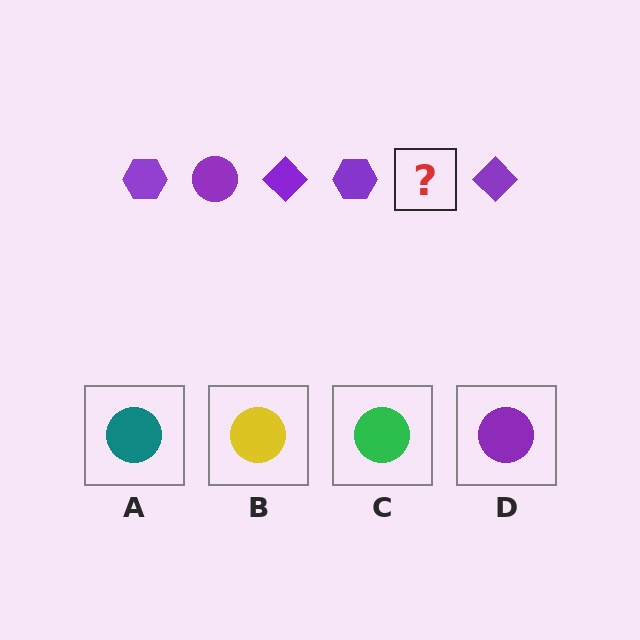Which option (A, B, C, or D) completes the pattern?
D.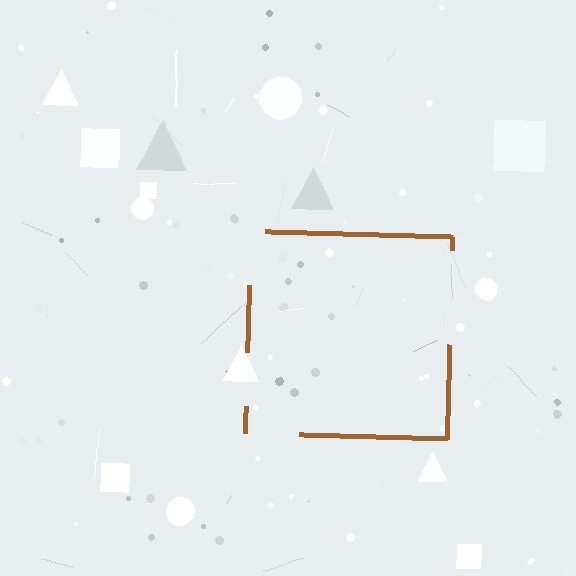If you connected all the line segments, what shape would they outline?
They would outline a square.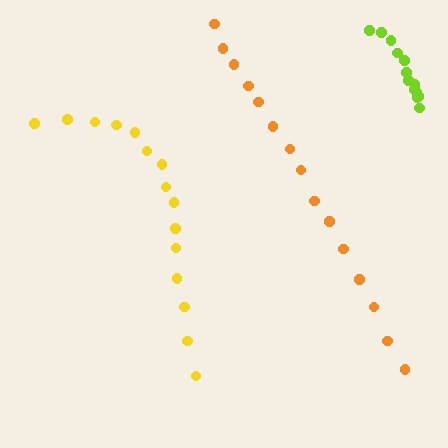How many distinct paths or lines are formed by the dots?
There are 3 distinct paths.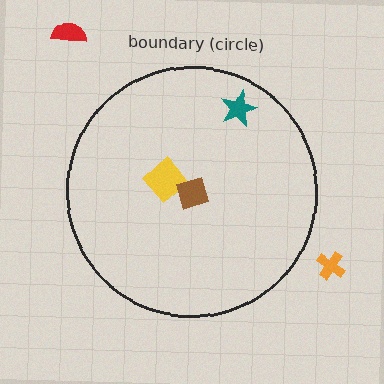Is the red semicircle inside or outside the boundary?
Outside.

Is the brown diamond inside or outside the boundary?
Inside.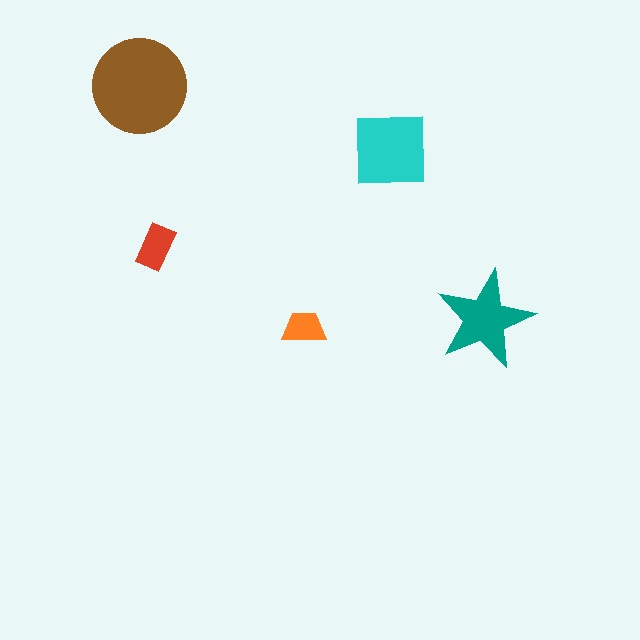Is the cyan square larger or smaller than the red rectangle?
Larger.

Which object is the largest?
The brown circle.